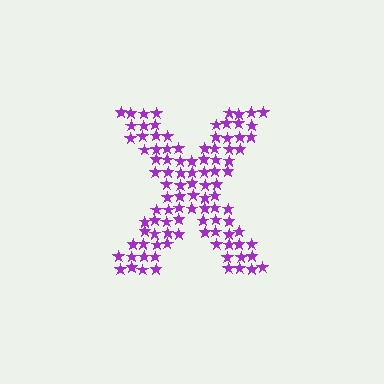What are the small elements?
The small elements are stars.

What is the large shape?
The large shape is the letter X.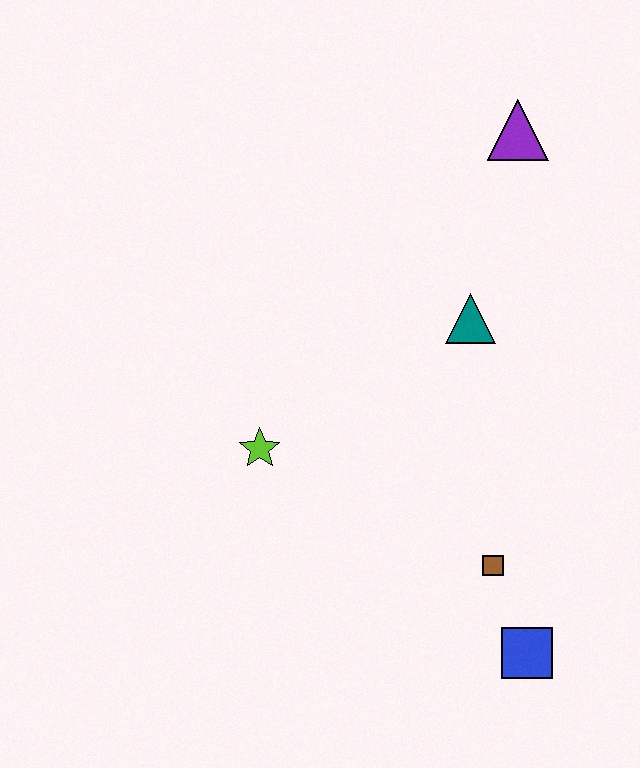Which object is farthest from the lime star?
The purple triangle is farthest from the lime star.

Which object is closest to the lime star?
The teal triangle is closest to the lime star.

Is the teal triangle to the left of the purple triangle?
Yes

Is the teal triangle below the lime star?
No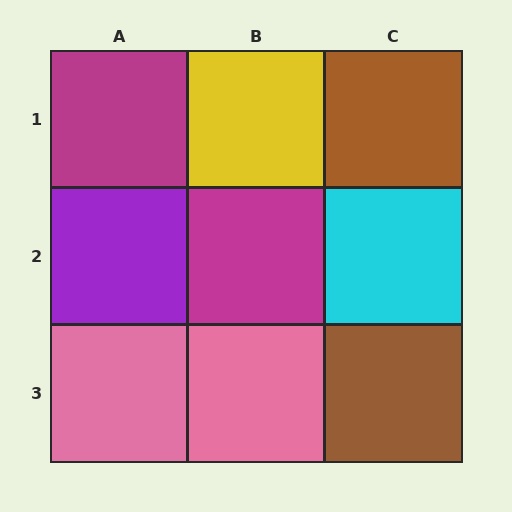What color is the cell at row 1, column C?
Brown.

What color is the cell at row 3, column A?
Pink.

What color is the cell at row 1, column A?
Magenta.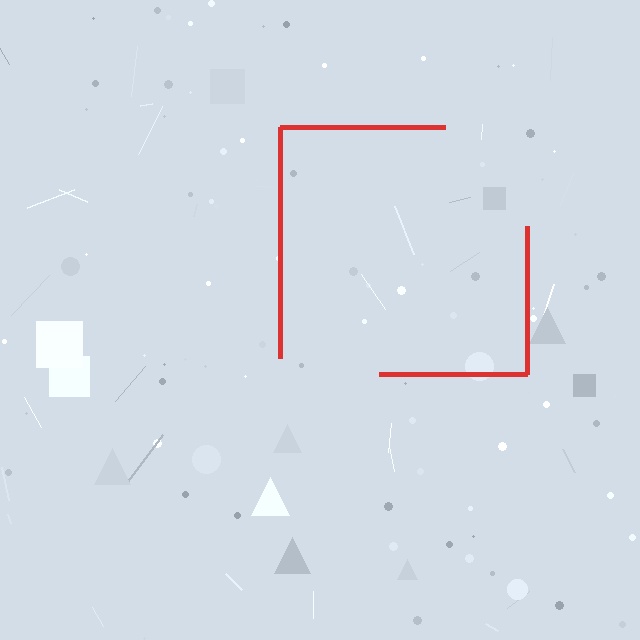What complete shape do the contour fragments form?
The contour fragments form a square.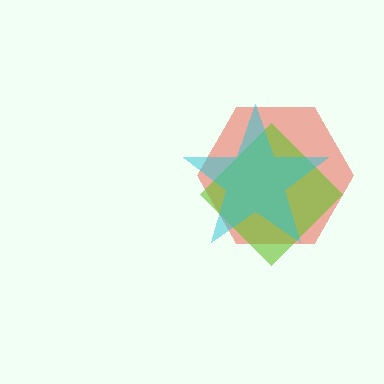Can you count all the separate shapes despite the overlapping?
Yes, there are 3 separate shapes.